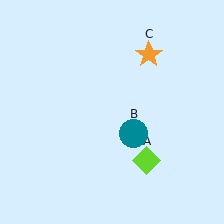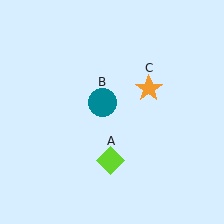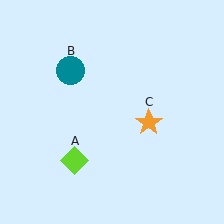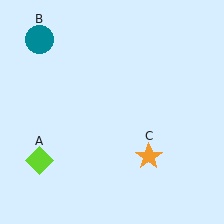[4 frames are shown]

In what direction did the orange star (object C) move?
The orange star (object C) moved down.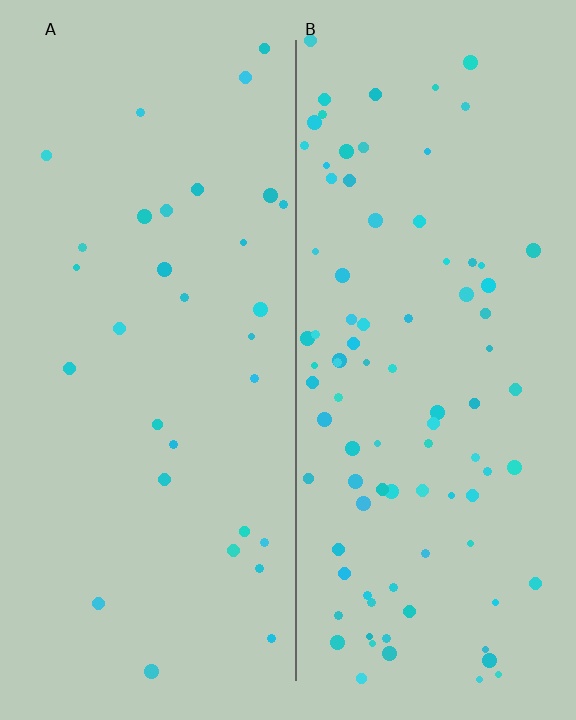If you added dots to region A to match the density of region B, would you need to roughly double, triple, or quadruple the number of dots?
Approximately triple.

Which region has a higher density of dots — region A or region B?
B (the right).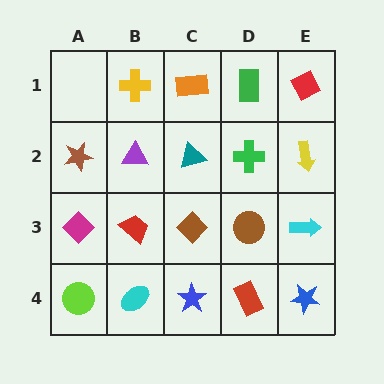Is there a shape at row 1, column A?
No, that cell is empty.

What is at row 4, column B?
A cyan ellipse.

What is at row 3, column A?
A magenta diamond.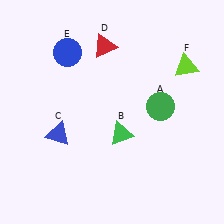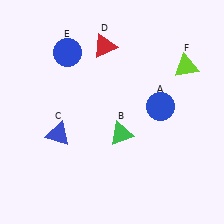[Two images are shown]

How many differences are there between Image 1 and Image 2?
There is 1 difference between the two images.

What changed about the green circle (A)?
In Image 1, A is green. In Image 2, it changed to blue.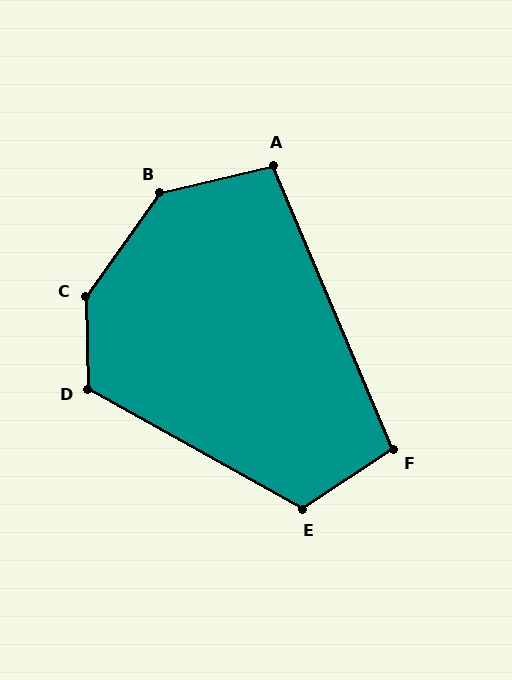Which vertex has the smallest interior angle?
A, at approximately 99 degrees.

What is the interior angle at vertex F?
Approximately 101 degrees (obtuse).